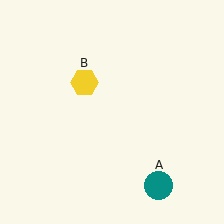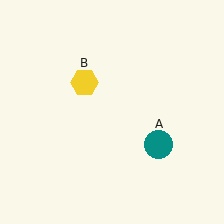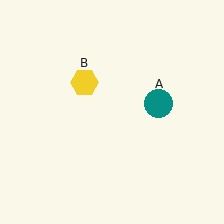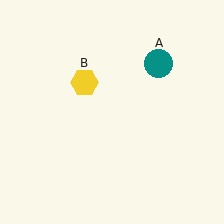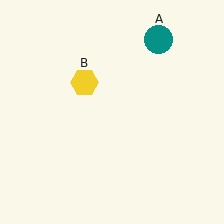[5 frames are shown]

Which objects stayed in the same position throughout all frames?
Yellow hexagon (object B) remained stationary.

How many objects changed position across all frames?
1 object changed position: teal circle (object A).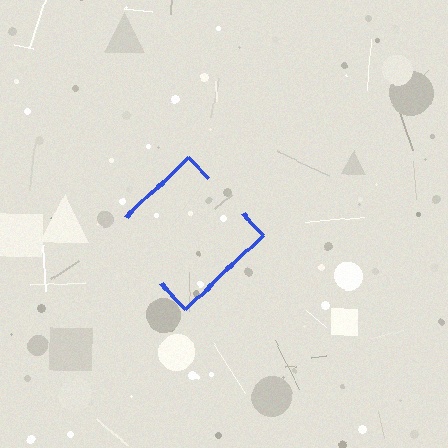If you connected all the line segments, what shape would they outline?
They would outline a diamond.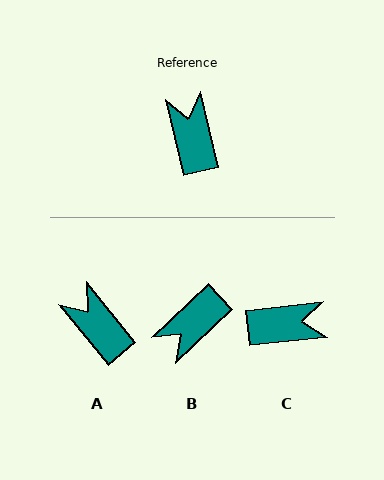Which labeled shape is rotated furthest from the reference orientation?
B, about 120 degrees away.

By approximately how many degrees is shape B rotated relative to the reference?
Approximately 120 degrees counter-clockwise.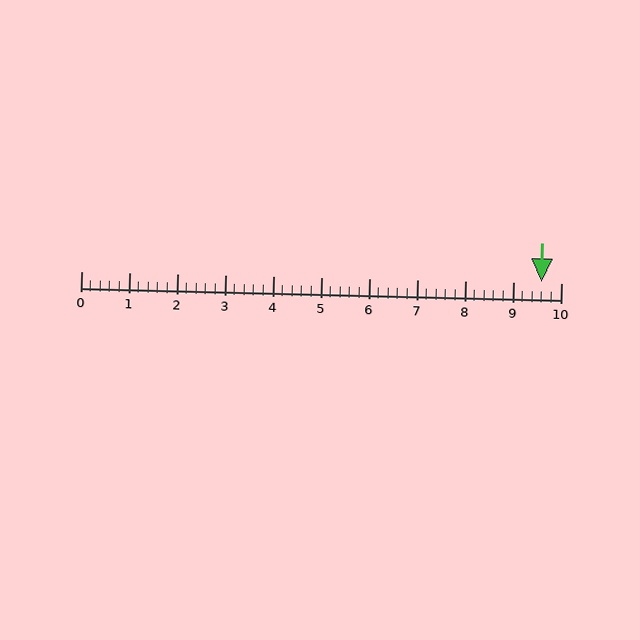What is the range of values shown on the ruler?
The ruler shows values from 0 to 10.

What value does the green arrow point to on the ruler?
The green arrow points to approximately 9.6.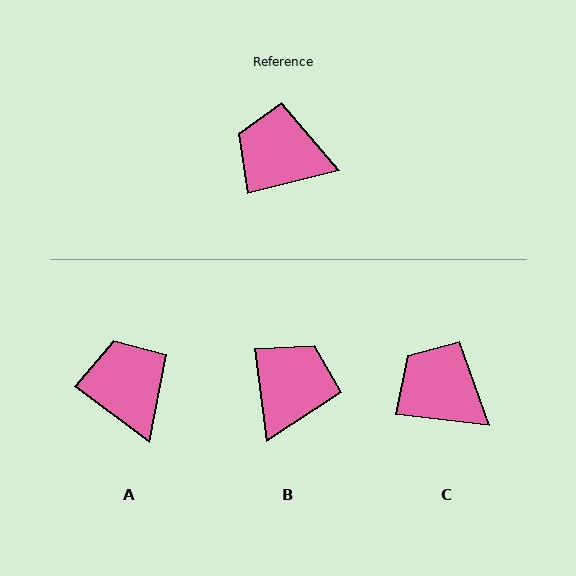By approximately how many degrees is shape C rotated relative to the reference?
Approximately 20 degrees clockwise.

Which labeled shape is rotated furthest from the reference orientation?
B, about 97 degrees away.